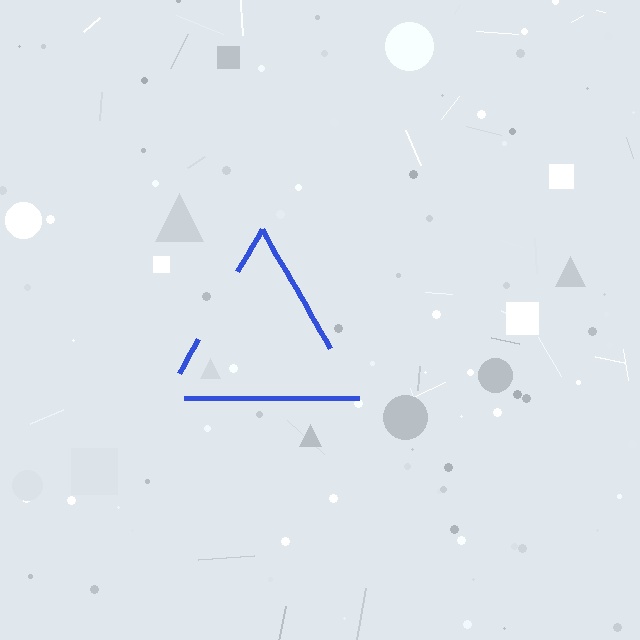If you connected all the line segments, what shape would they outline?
They would outline a triangle.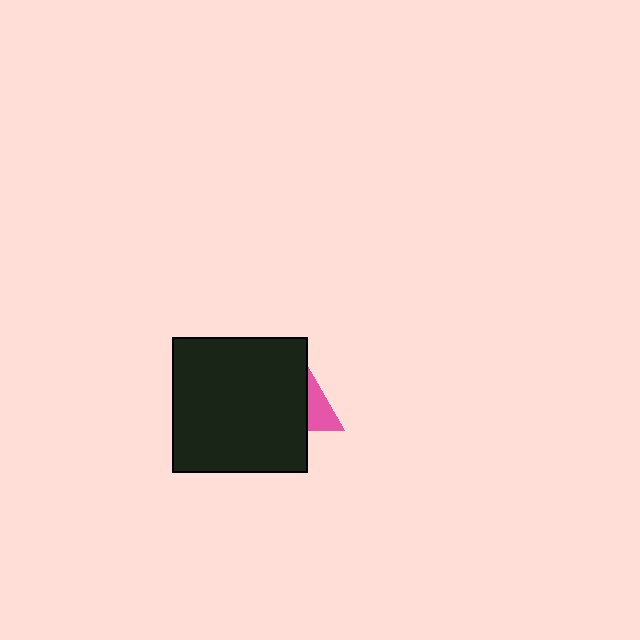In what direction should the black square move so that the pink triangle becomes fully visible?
The black square should move left. That is the shortest direction to clear the overlap and leave the pink triangle fully visible.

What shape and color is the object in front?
The object in front is a black square.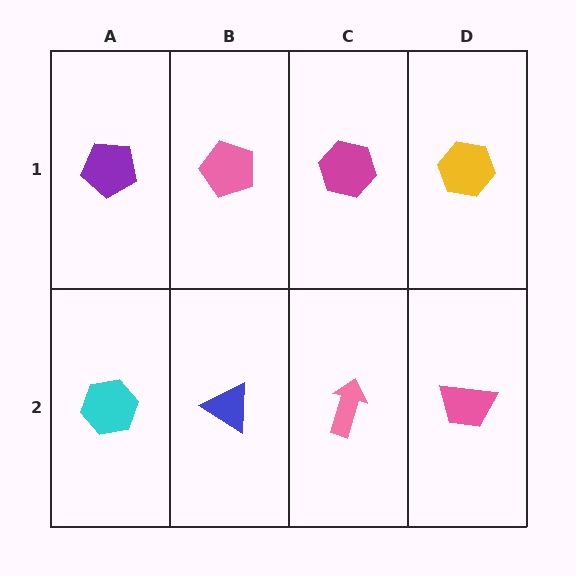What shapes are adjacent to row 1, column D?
A pink trapezoid (row 2, column D), a magenta hexagon (row 1, column C).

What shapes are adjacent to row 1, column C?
A pink arrow (row 2, column C), a pink pentagon (row 1, column B), a yellow hexagon (row 1, column D).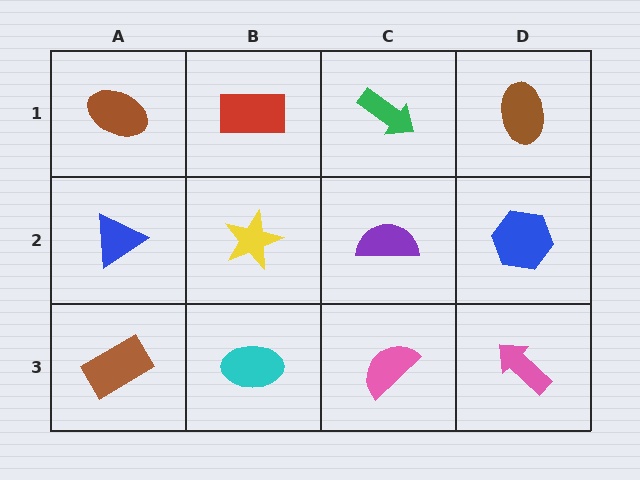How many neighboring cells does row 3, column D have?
2.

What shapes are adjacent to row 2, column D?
A brown ellipse (row 1, column D), a pink arrow (row 3, column D), a purple semicircle (row 2, column C).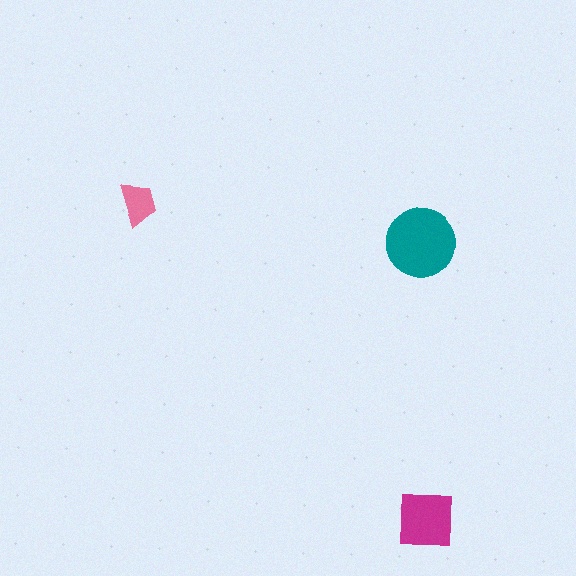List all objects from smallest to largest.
The pink trapezoid, the magenta square, the teal circle.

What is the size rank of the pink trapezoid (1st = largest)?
3rd.